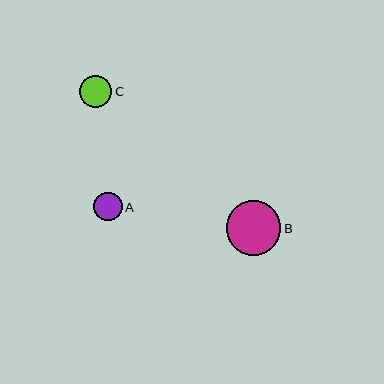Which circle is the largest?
Circle B is the largest with a size of approximately 54 pixels.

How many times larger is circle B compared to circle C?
Circle B is approximately 1.7 times the size of circle C.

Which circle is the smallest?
Circle A is the smallest with a size of approximately 28 pixels.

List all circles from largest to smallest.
From largest to smallest: B, C, A.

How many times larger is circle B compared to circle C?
Circle B is approximately 1.7 times the size of circle C.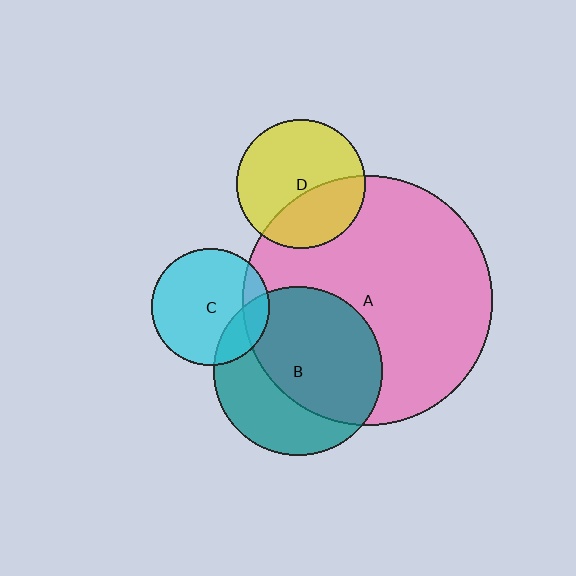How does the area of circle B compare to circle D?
Approximately 1.7 times.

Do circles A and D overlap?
Yes.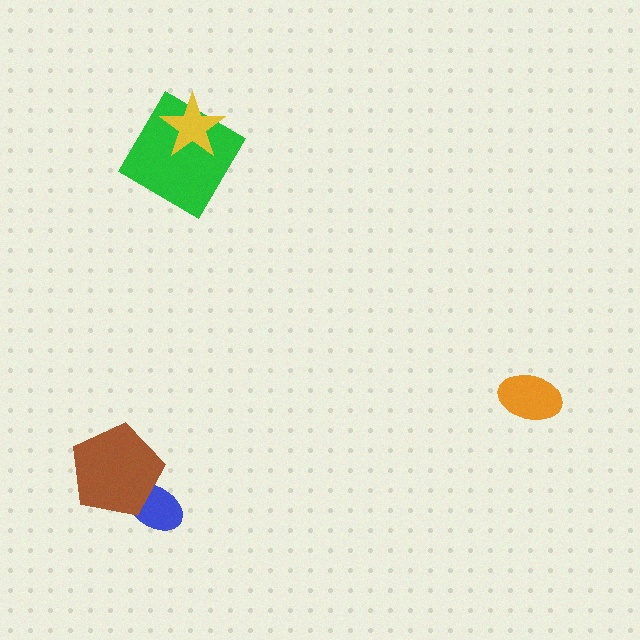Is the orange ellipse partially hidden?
No, no other shape covers it.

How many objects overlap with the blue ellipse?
1 object overlaps with the blue ellipse.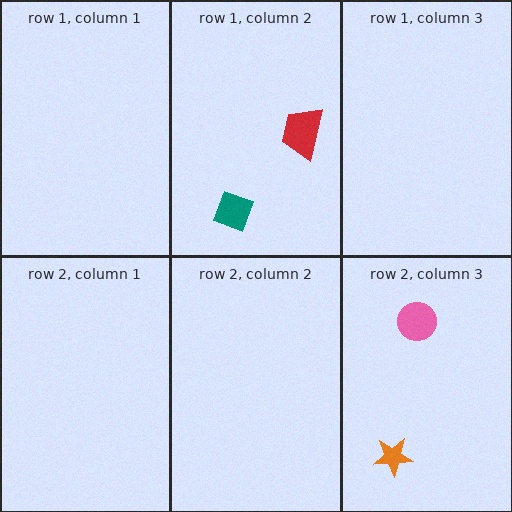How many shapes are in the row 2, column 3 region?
2.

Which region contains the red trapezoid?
The row 1, column 2 region.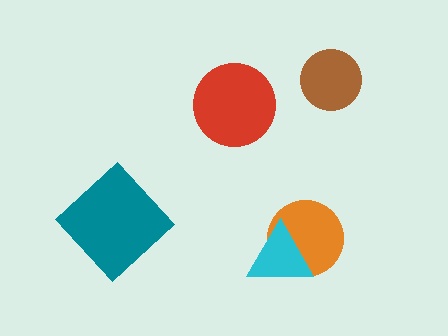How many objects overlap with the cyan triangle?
1 object overlaps with the cyan triangle.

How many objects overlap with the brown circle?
0 objects overlap with the brown circle.